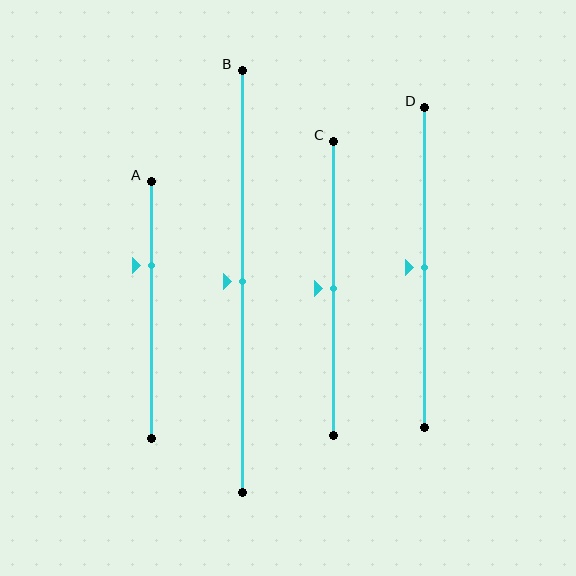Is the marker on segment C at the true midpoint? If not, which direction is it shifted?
Yes, the marker on segment C is at the true midpoint.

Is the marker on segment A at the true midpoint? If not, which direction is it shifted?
No, the marker on segment A is shifted upward by about 17% of the segment length.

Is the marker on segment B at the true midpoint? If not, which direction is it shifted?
Yes, the marker on segment B is at the true midpoint.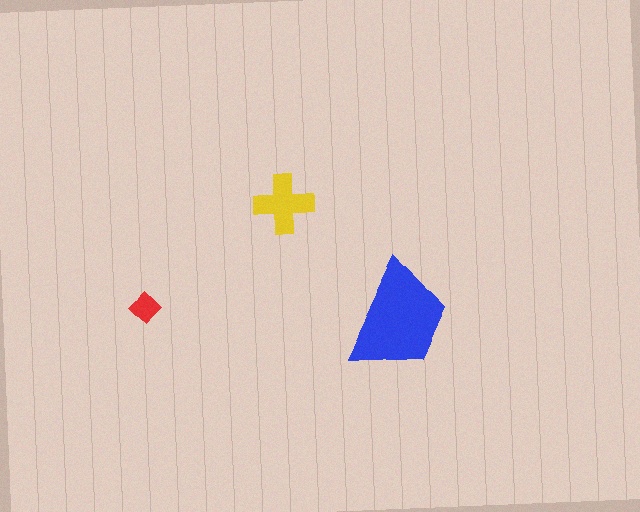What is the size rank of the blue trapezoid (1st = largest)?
1st.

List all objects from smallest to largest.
The red diamond, the yellow cross, the blue trapezoid.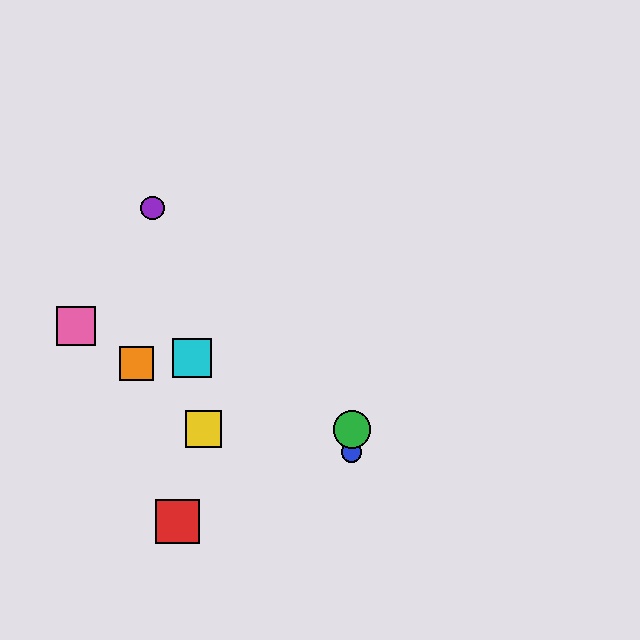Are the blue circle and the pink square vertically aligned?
No, the blue circle is at x≈352 and the pink square is at x≈76.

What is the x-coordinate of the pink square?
The pink square is at x≈76.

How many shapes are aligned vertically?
2 shapes (the blue circle, the green circle) are aligned vertically.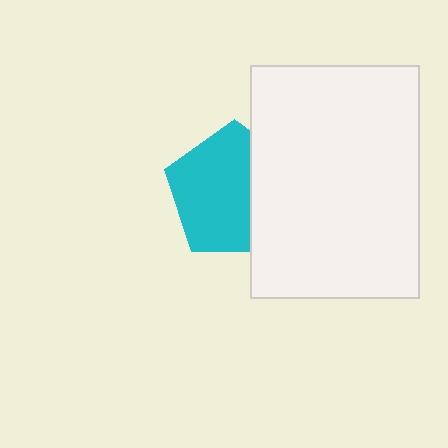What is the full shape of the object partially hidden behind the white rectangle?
The partially hidden object is a cyan pentagon.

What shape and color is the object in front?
The object in front is a white rectangle.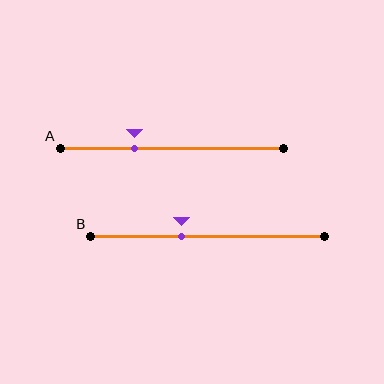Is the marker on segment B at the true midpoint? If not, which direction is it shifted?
No, the marker on segment B is shifted to the left by about 11% of the segment length.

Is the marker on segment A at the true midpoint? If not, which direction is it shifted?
No, the marker on segment A is shifted to the left by about 17% of the segment length.